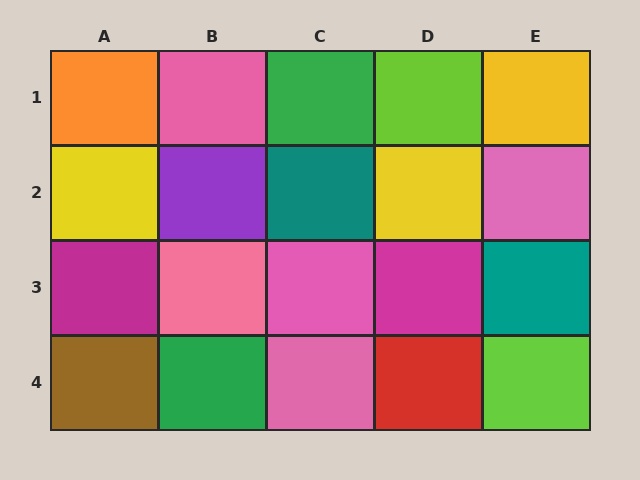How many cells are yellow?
3 cells are yellow.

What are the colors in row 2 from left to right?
Yellow, purple, teal, yellow, pink.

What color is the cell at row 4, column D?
Red.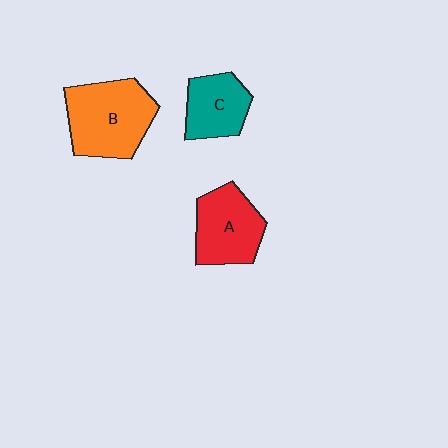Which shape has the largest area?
Shape B (orange).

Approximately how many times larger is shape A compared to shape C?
Approximately 1.2 times.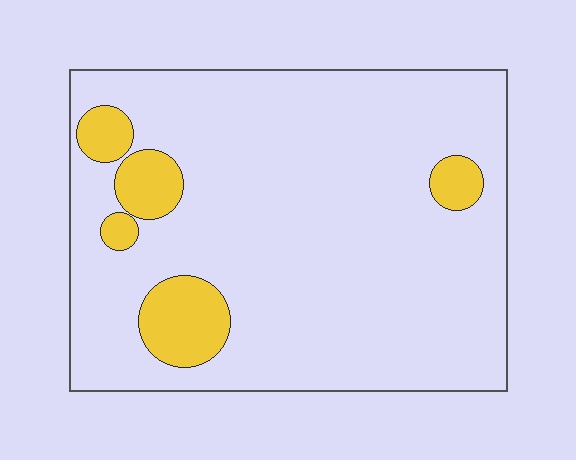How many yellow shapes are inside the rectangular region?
5.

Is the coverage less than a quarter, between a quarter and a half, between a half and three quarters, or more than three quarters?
Less than a quarter.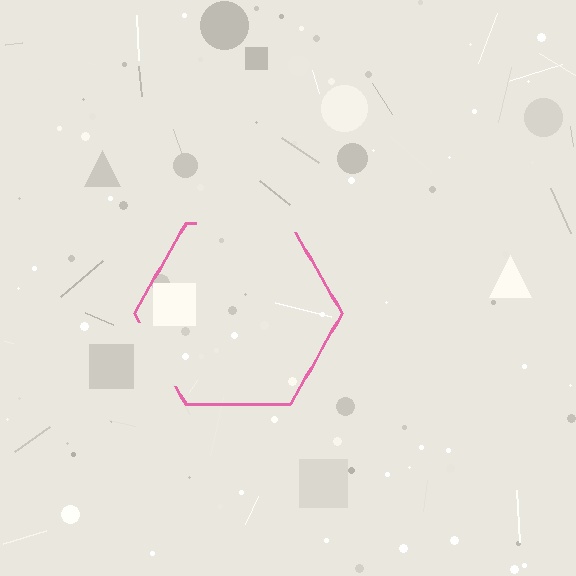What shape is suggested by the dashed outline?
The dashed outline suggests a hexagon.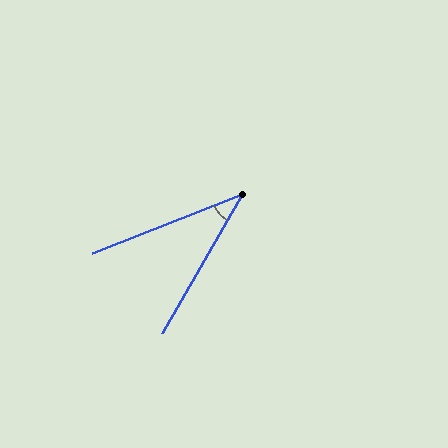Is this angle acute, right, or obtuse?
It is acute.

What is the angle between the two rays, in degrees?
Approximately 39 degrees.